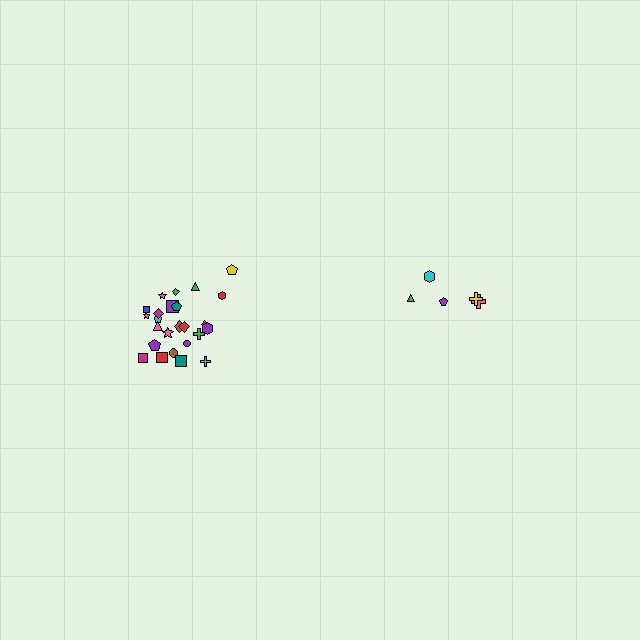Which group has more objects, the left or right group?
The left group.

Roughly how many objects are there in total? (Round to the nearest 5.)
Roughly 30 objects in total.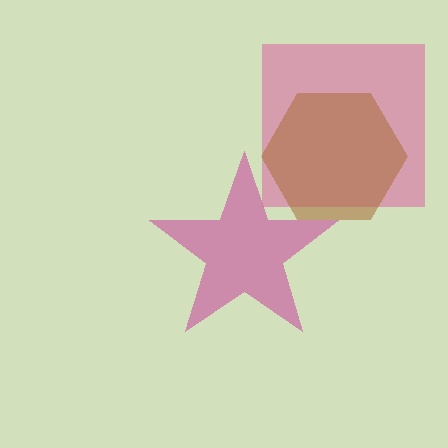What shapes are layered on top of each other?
The layered shapes are: a magenta star, a pink square, a brown hexagon.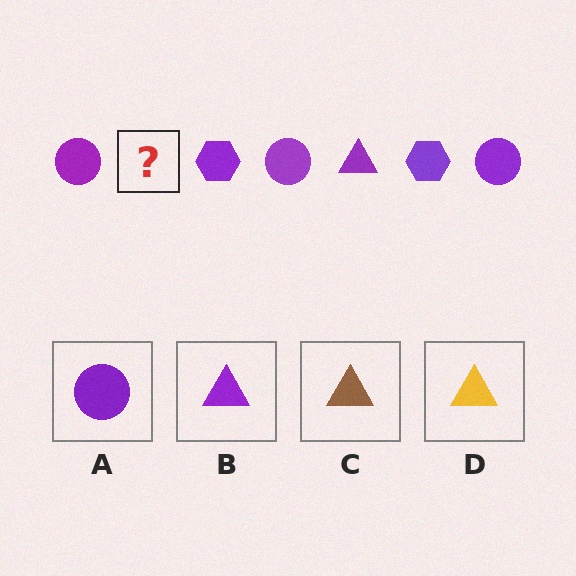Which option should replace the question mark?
Option B.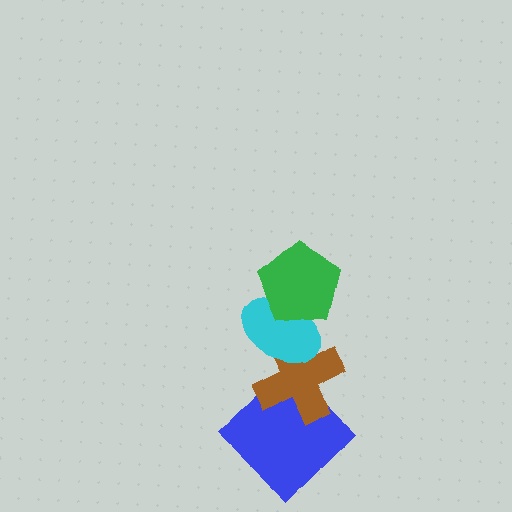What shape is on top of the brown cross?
The cyan ellipse is on top of the brown cross.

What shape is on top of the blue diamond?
The brown cross is on top of the blue diamond.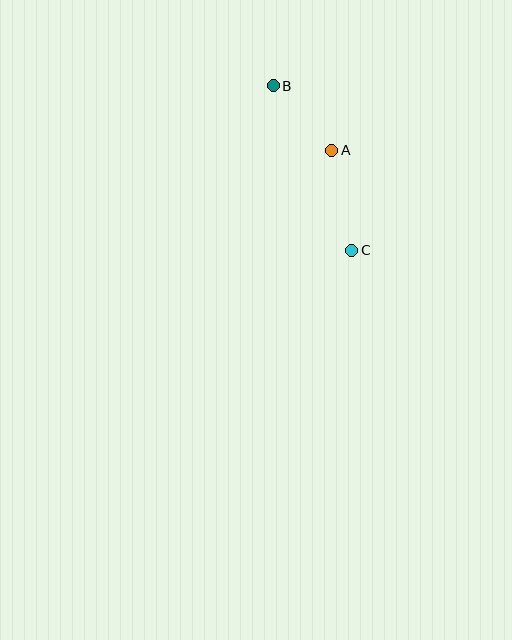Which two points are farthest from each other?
Points B and C are farthest from each other.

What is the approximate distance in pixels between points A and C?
The distance between A and C is approximately 102 pixels.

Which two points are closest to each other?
Points A and B are closest to each other.